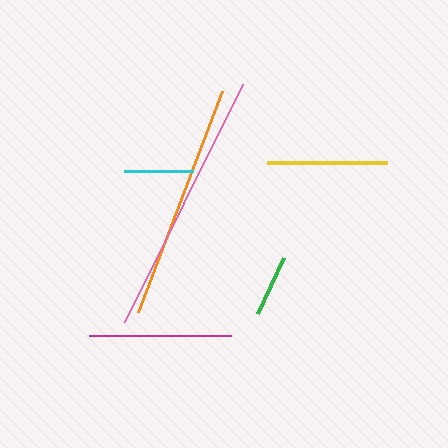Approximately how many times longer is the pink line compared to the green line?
The pink line is approximately 4.3 times the length of the green line.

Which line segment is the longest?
The pink line is the longest at approximately 266 pixels.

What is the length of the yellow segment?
The yellow segment is approximately 120 pixels long.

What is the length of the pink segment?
The pink segment is approximately 266 pixels long.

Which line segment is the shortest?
The green line is the shortest at approximately 62 pixels.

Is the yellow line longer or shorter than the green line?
The yellow line is longer than the green line.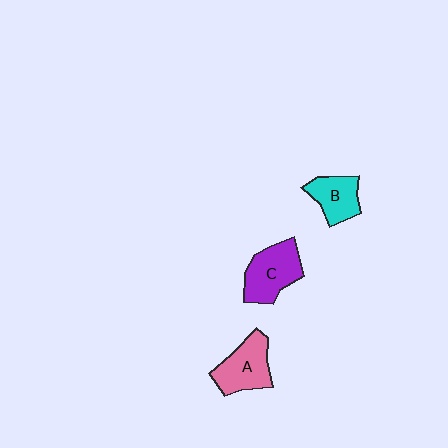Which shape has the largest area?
Shape C (purple).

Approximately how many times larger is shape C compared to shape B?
Approximately 1.4 times.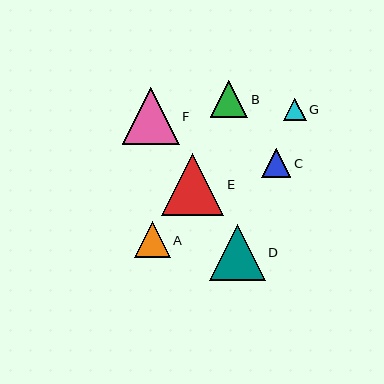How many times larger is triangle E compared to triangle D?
Triangle E is approximately 1.1 times the size of triangle D.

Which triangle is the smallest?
Triangle G is the smallest with a size of approximately 22 pixels.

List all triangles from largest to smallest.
From largest to smallest: E, F, D, B, A, C, G.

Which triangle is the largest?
Triangle E is the largest with a size of approximately 62 pixels.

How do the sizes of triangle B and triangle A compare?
Triangle B and triangle A are approximately the same size.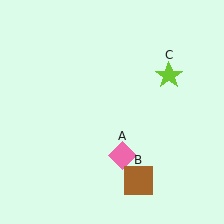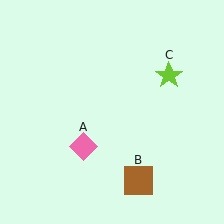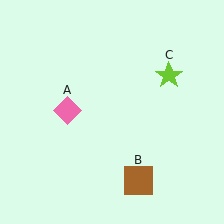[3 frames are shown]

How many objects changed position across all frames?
1 object changed position: pink diamond (object A).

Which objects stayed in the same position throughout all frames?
Brown square (object B) and lime star (object C) remained stationary.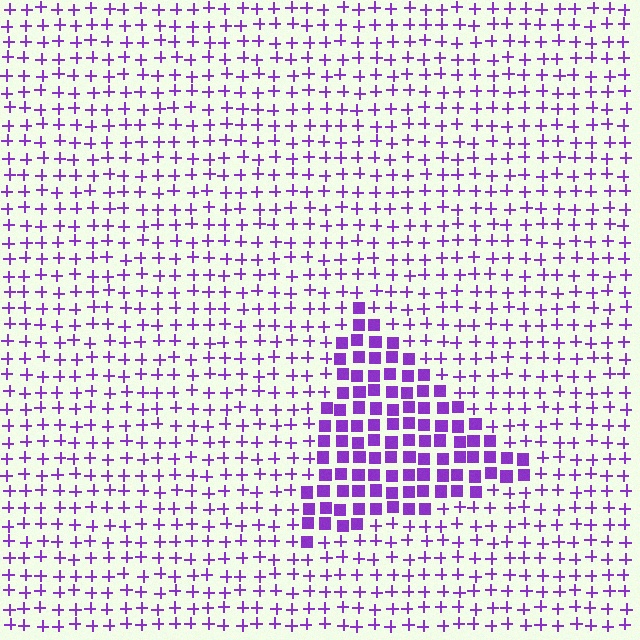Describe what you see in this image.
The image is filled with small purple elements arranged in a uniform grid. A triangle-shaped region contains squares, while the surrounding area contains plus signs. The boundary is defined purely by the change in element shape.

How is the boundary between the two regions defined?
The boundary is defined by a change in element shape: squares inside vs. plus signs outside. All elements share the same color and spacing.